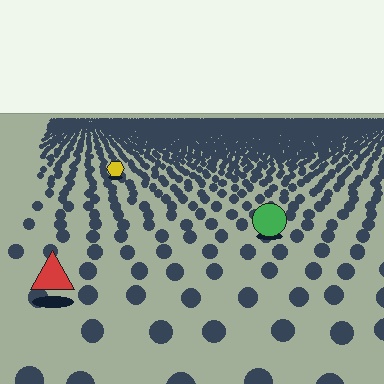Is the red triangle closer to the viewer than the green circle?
Yes. The red triangle is closer — you can tell from the texture gradient: the ground texture is coarser near it.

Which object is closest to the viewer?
The red triangle is closest. The texture marks near it are larger and more spread out.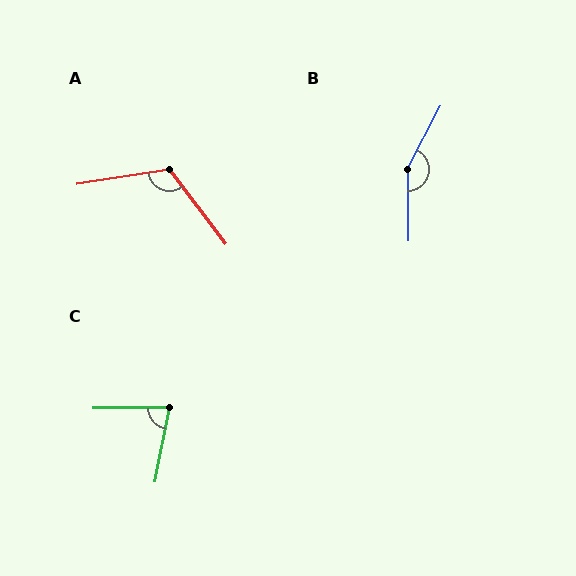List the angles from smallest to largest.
C (79°), A (118°), B (152°).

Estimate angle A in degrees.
Approximately 118 degrees.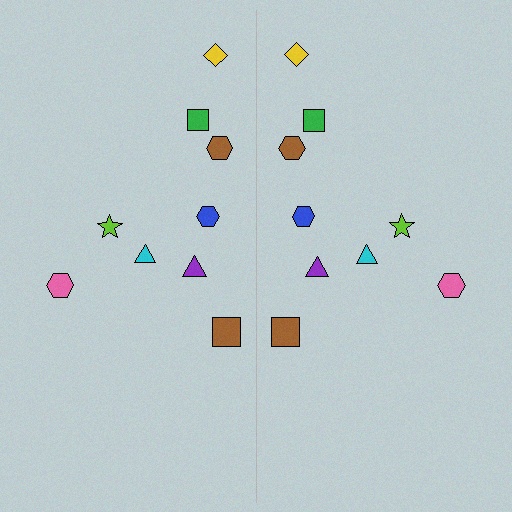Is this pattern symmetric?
Yes, this pattern has bilateral (reflection) symmetry.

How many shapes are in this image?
There are 18 shapes in this image.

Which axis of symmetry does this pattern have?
The pattern has a vertical axis of symmetry running through the center of the image.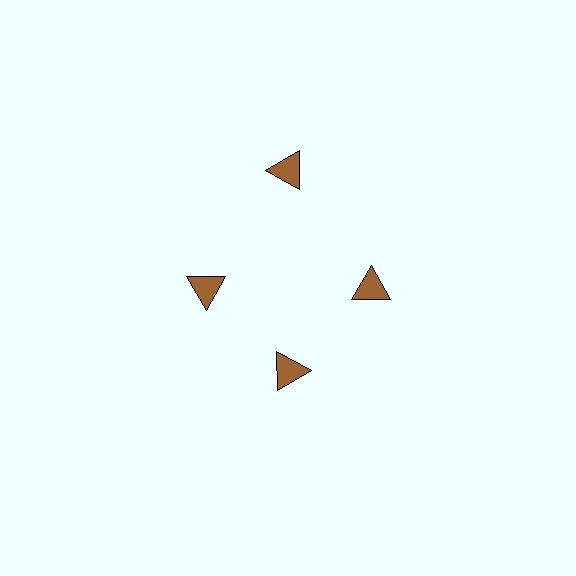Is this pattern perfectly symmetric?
No. The 4 brown triangles are arranged in a ring, but one element near the 12 o'clock position is pushed outward from the center, breaking the 4-fold rotational symmetry.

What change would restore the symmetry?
The symmetry would be restored by moving it inward, back onto the ring so that all 4 triangles sit at equal angles and equal distance from the center.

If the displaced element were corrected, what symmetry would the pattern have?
It would have 4-fold rotational symmetry — the pattern would map onto itself every 90 degrees.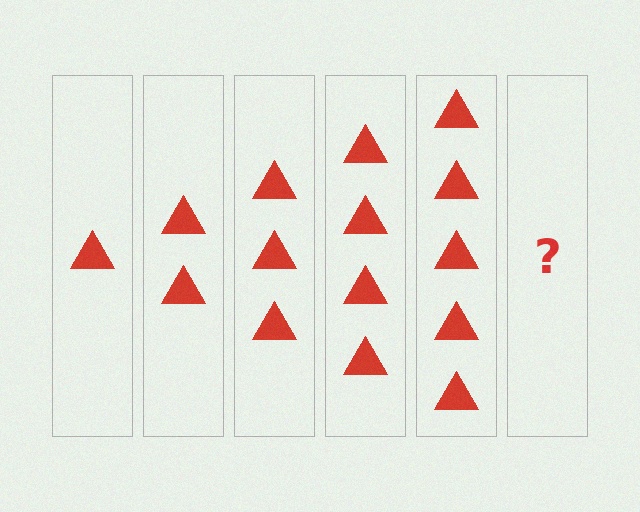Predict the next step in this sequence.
The next step is 6 triangles.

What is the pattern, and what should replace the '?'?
The pattern is that each step adds one more triangle. The '?' should be 6 triangles.